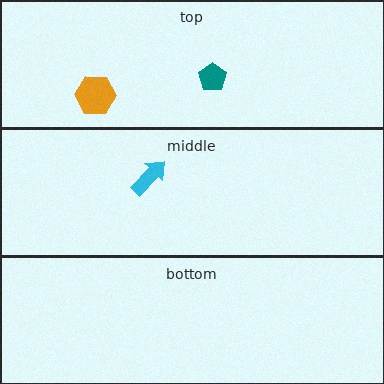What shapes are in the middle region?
The cyan arrow.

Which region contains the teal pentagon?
The top region.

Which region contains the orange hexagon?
The top region.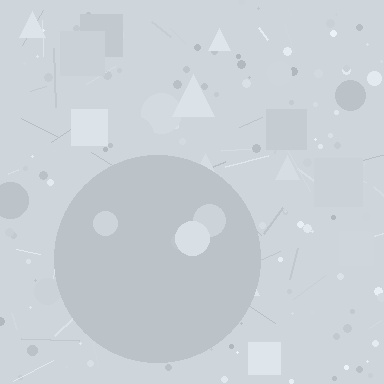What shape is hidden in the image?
A circle is hidden in the image.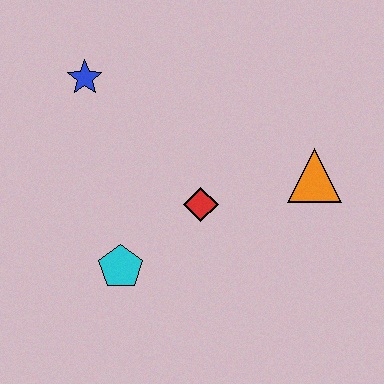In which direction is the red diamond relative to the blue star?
The red diamond is below the blue star.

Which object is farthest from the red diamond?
The blue star is farthest from the red diamond.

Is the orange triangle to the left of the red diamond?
No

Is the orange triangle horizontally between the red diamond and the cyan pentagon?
No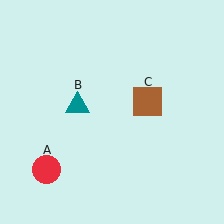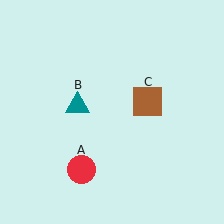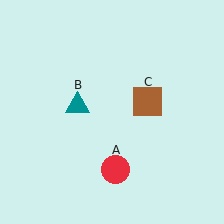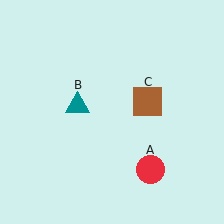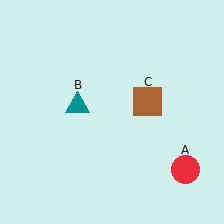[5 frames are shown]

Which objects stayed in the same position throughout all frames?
Teal triangle (object B) and brown square (object C) remained stationary.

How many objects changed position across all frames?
1 object changed position: red circle (object A).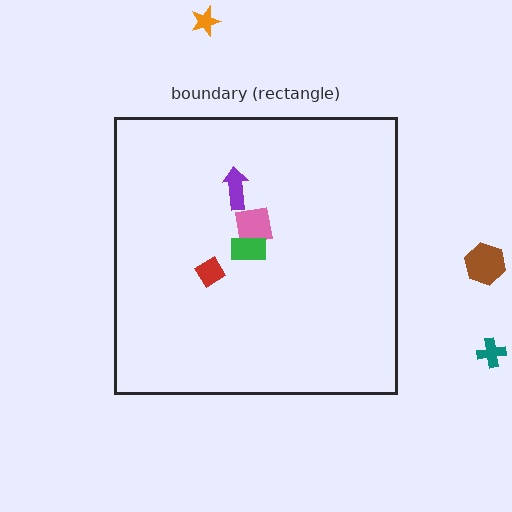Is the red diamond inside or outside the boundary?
Inside.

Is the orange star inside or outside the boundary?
Outside.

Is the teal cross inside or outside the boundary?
Outside.